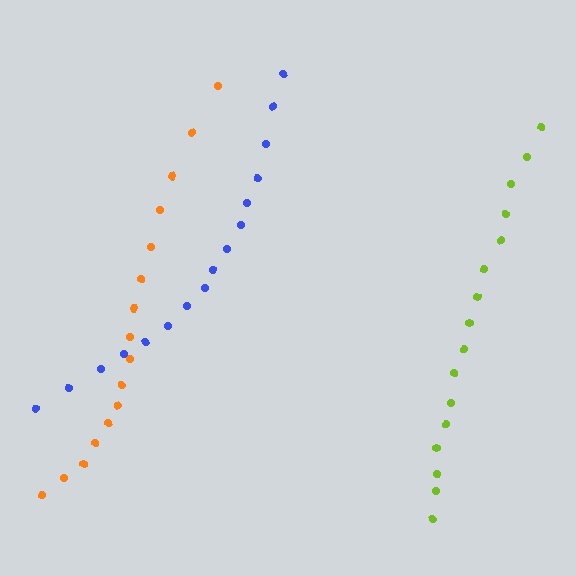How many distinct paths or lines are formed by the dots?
There are 3 distinct paths.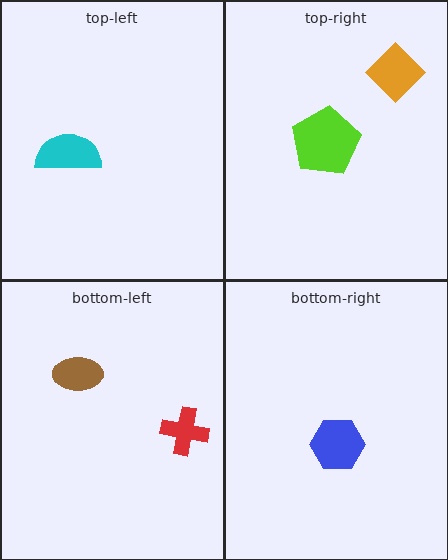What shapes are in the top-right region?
The orange diamond, the lime pentagon.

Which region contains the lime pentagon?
The top-right region.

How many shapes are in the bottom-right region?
1.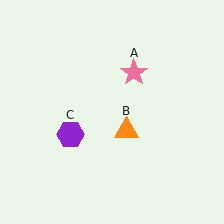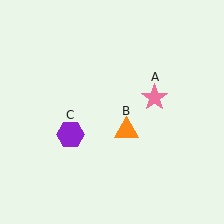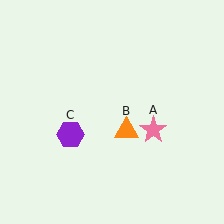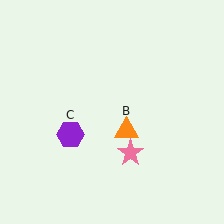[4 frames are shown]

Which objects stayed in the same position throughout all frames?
Orange triangle (object B) and purple hexagon (object C) remained stationary.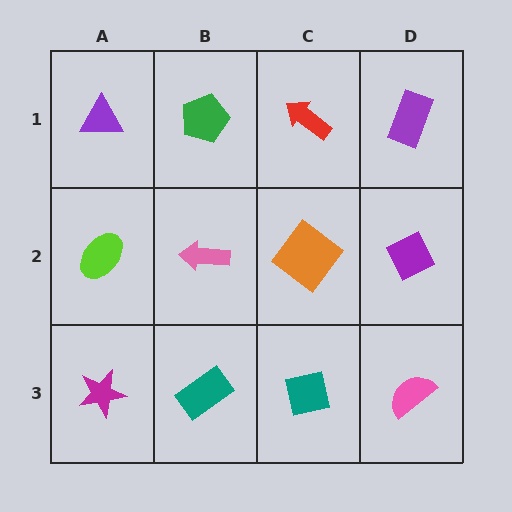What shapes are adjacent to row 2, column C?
A red arrow (row 1, column C), a teal square (row 3, column C), a pink arrow (row 2, column B), a purple diamond (row 2, column D).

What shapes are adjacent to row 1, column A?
A lime ellipse (row 2, column A), a green pentagon (row 1, column B).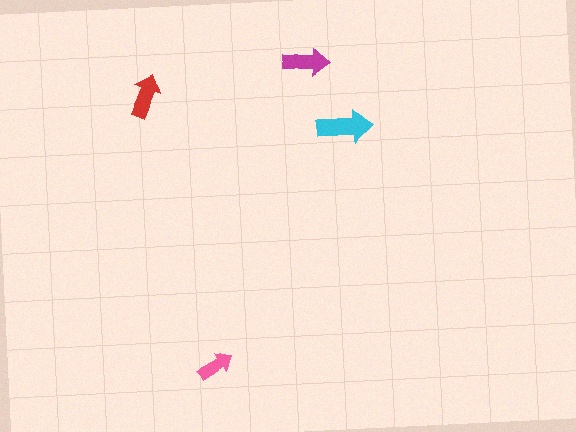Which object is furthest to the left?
The red arrow is leftmost.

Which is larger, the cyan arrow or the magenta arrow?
The cyan one.